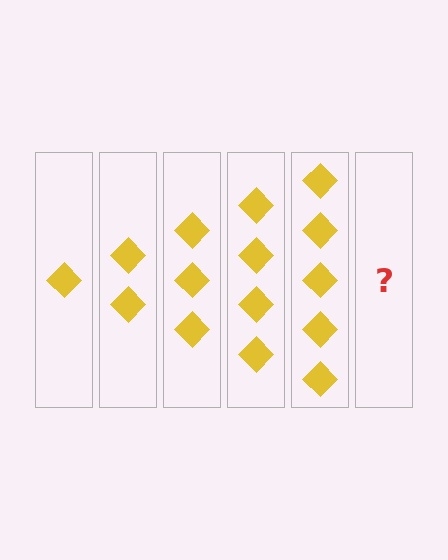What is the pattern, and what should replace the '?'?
The pattern is that each step adds one more diamond. The '?' should be 6 diamonds.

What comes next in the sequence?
The next element should be 6 diamonds.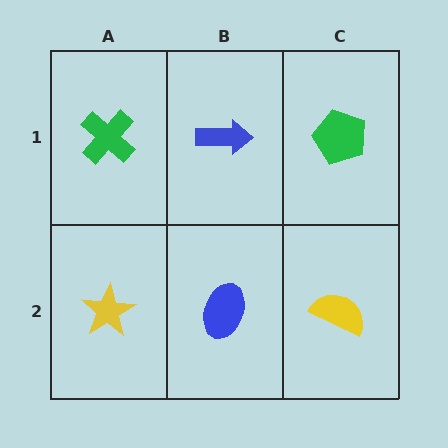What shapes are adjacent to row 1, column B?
A blue ellipse (row 2, column B), a green cross (row 1, column A), a green pentagon (row 1, column C).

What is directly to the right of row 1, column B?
A green pentagon.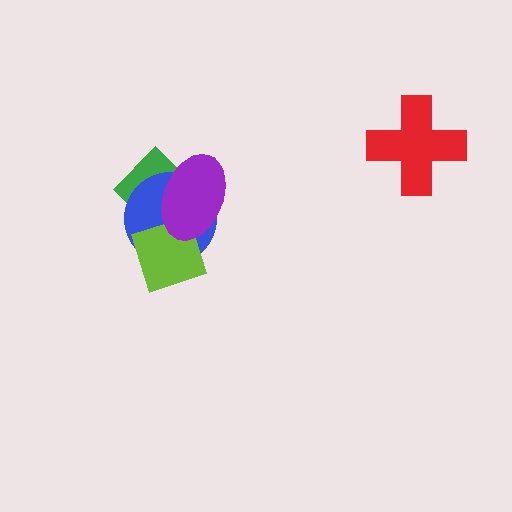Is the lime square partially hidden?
Yes, it is partially covered by another shape.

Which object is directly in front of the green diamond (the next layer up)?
The blue circle is directly in front of the green diamond.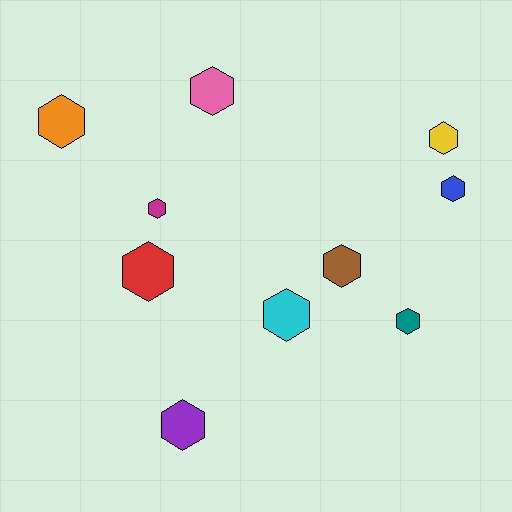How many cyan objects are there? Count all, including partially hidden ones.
There is 1 cyan object.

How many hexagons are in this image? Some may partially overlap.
There are 10 hexagons.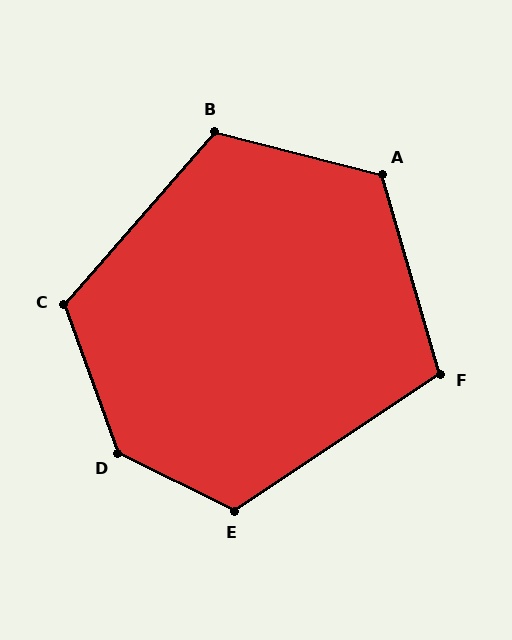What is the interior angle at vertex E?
Approximately 120 degrees (obtuse).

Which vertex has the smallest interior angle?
F, at approximately 107 degrees.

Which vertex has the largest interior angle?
D, at approximately 136 degrees.